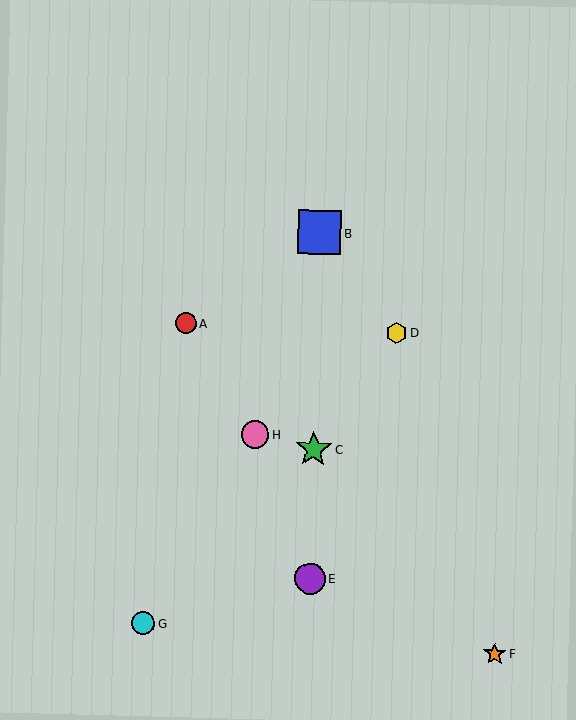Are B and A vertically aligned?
No, B is at x≈319 and A is at x≈186.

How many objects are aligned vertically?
3 objects (B, C, E) are aligned vertically.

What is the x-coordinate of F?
Object F is at x≈495.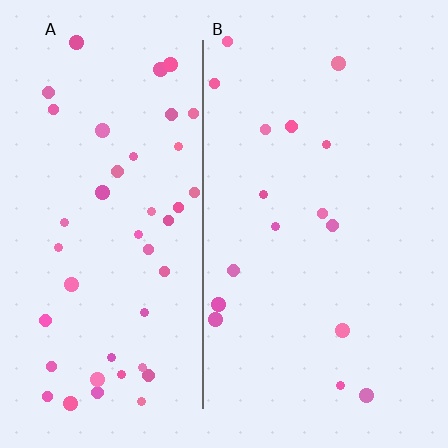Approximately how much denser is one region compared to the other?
Approximately 2.7× — region A over region B.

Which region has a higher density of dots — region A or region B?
A (the left).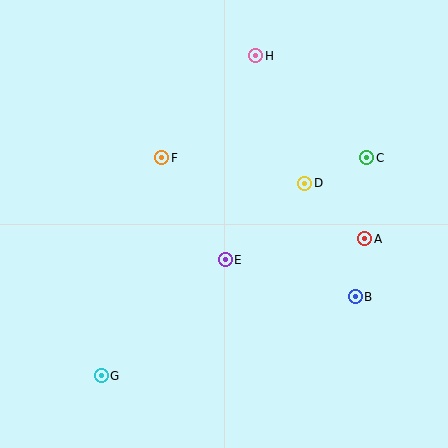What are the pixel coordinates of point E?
Point E is at (225, 260).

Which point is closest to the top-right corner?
Point C is closest to the top-right corner.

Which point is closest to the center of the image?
Point E at (225, 260) is closest to the center.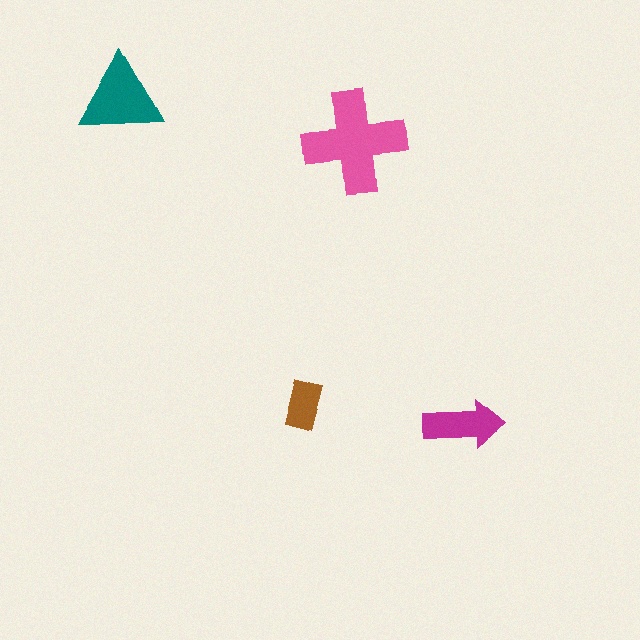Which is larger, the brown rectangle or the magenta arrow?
The magenta arrow.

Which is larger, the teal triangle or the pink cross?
The pink cross.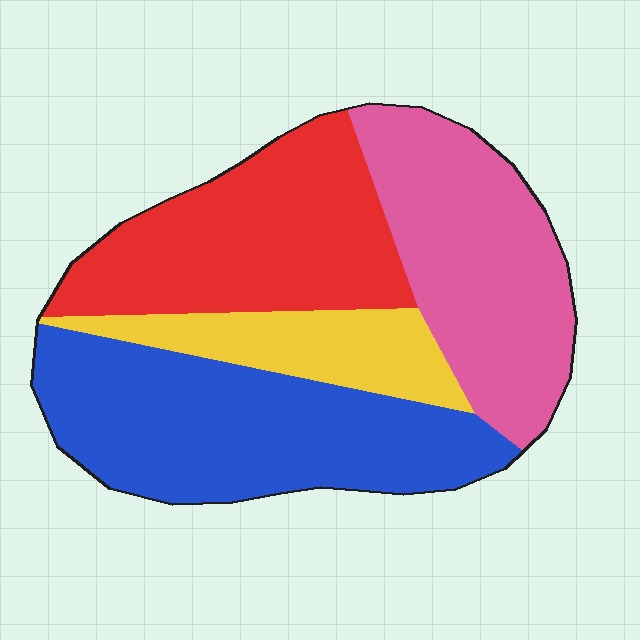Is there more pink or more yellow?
Pink.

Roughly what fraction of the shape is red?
Red takes up about one quarter (1/4) of the shape.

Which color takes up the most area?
Blue, at roughly 35%.